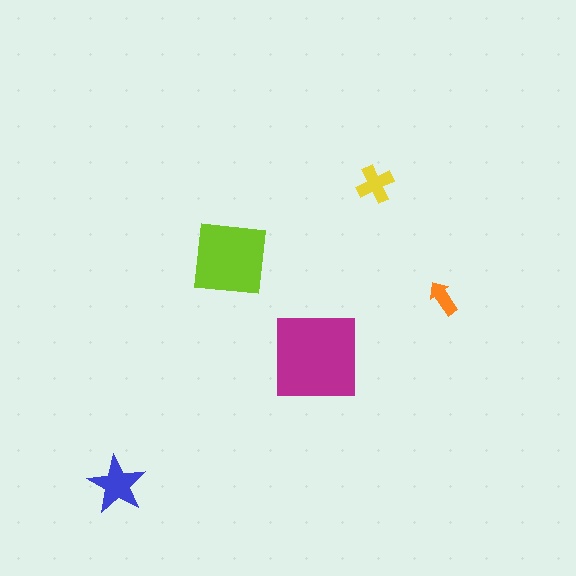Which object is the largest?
The magenta square.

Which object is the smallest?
The orange arrow.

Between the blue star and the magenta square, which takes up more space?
The magenta square.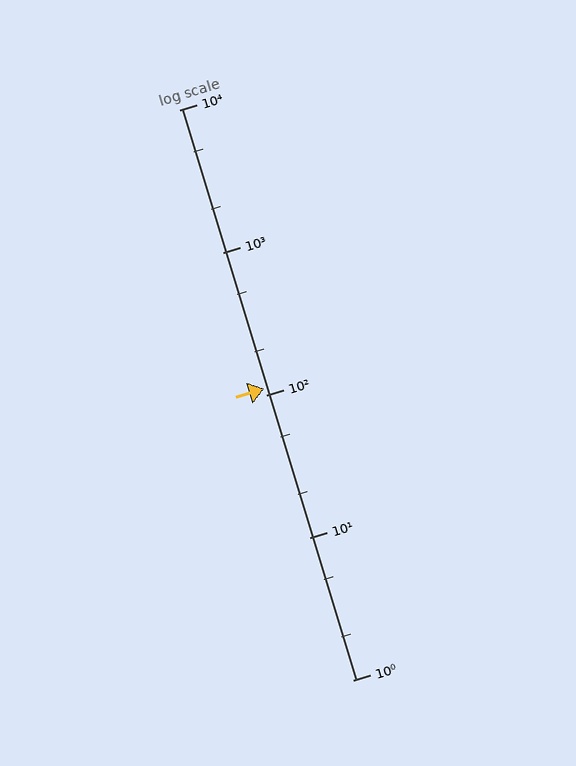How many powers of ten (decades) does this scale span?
The scale spans 4 decades, from 1 to 10000.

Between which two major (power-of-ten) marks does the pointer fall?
The pointer is between 100 and 1000.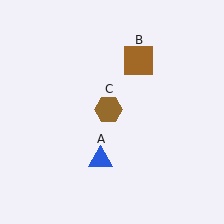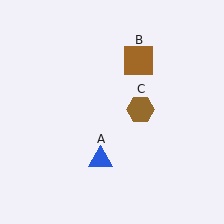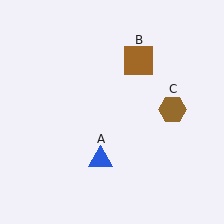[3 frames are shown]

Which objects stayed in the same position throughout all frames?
Blue triangle (object A) and brown square (object B) remained stationary.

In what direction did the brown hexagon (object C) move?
The brown hexagon (object C) moved right.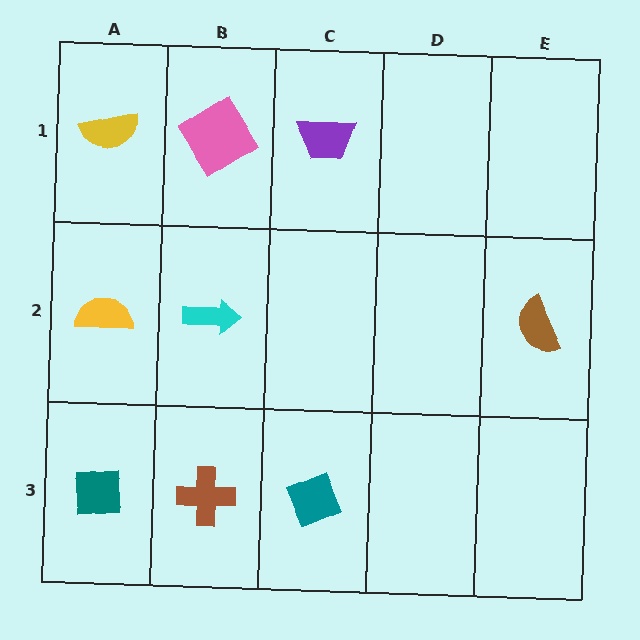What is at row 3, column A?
A teal square.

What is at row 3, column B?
A brown cross.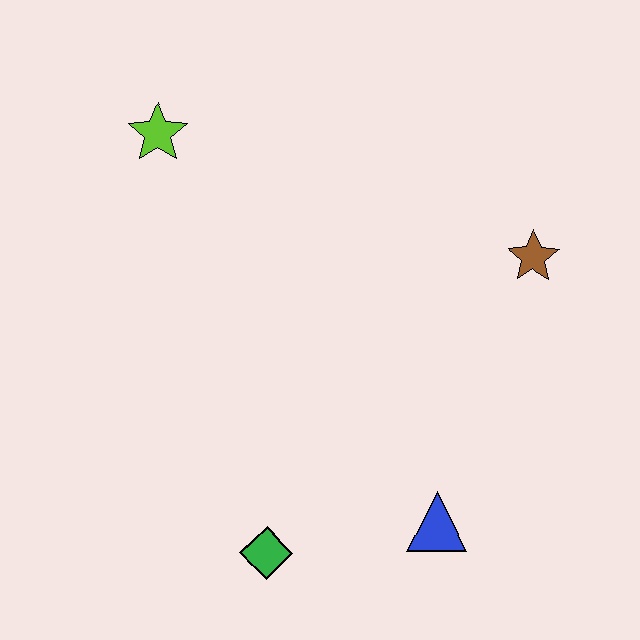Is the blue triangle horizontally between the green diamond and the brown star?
Yes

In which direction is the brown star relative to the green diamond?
The brown star is above the green diamond.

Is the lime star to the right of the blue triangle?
No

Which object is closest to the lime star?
The brown star is closest to the lime star.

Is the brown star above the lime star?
No